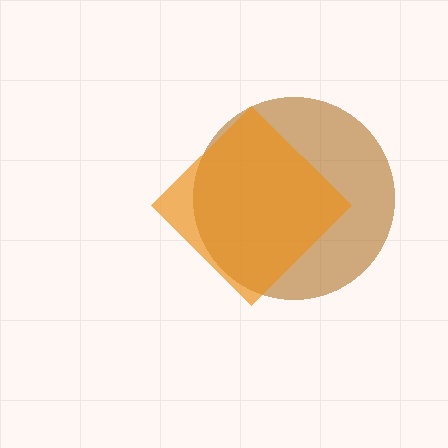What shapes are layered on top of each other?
The layered shapes are: a brown circle, an orange diamond.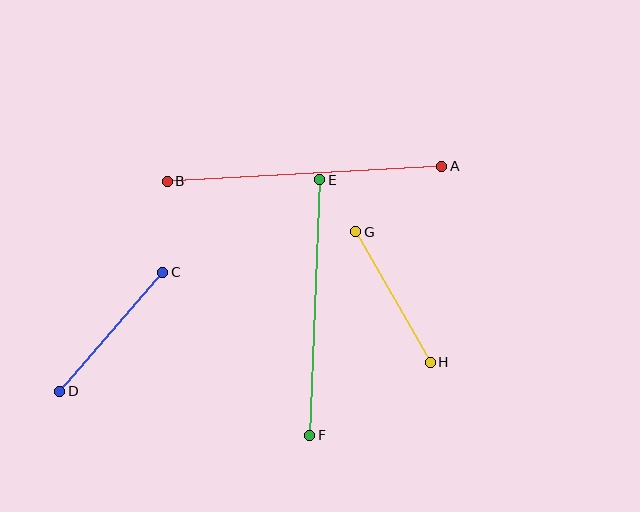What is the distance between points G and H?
The distance is approximately 150 pixels.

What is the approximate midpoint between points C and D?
The midpoint is at approximately (111, 332) pixels.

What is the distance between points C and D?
The distance is approximately 157 pixels.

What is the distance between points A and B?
The distance is approximately 275 pixels.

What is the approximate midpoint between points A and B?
The midpoint is at approximately (305, 174) pixels.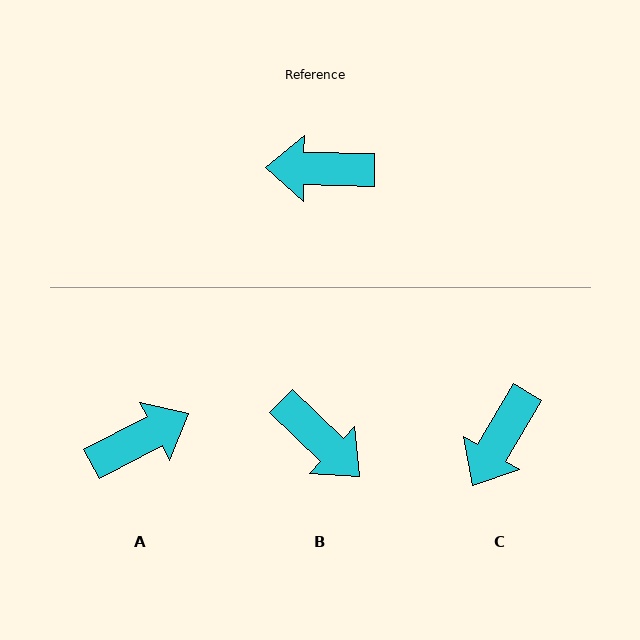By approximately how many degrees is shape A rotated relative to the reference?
Approximately 152 degrees clockwise.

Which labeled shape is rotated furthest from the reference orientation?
A, about 152 degrees away.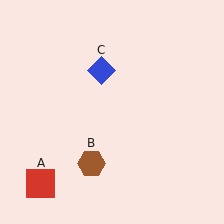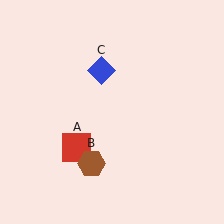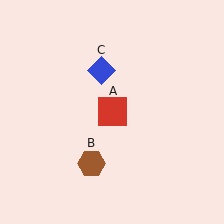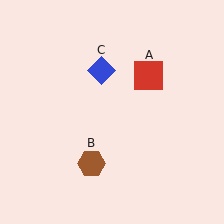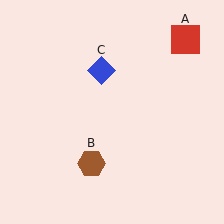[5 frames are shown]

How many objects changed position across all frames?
1 object changed position: red square (object A).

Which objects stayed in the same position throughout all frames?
Brown hexagon (object B) and blue diamond (object C) remained stationary.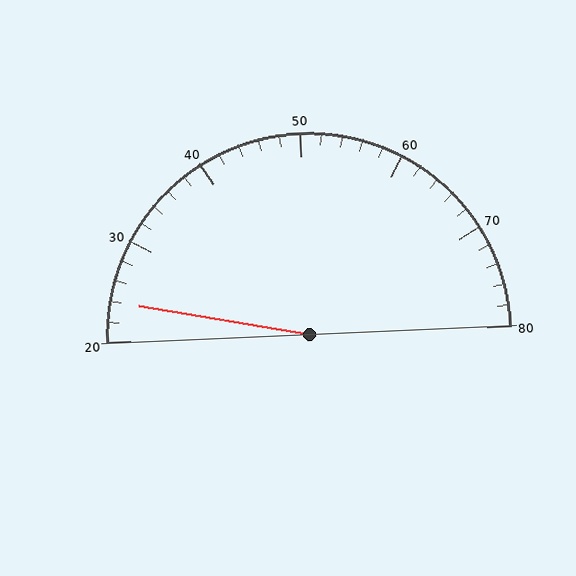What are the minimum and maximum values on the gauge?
The gauge ranges from 20 to 80.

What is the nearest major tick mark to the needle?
The nearest major tick mark is 20.